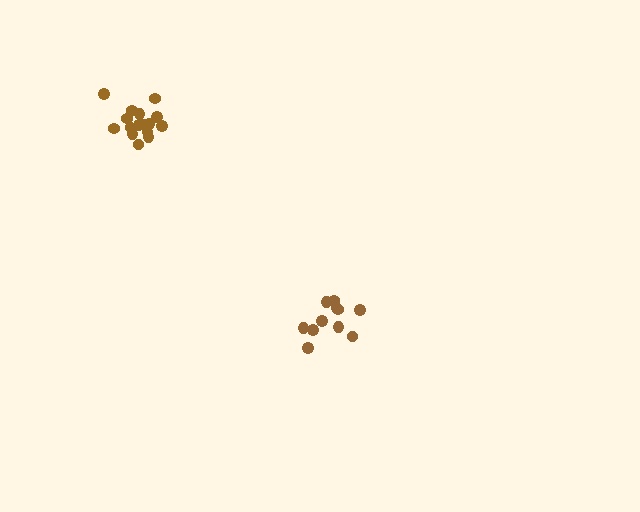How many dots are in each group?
Group 1: 16 dots, Group 2: 11 dots (27 total).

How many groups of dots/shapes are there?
There are 2 groups.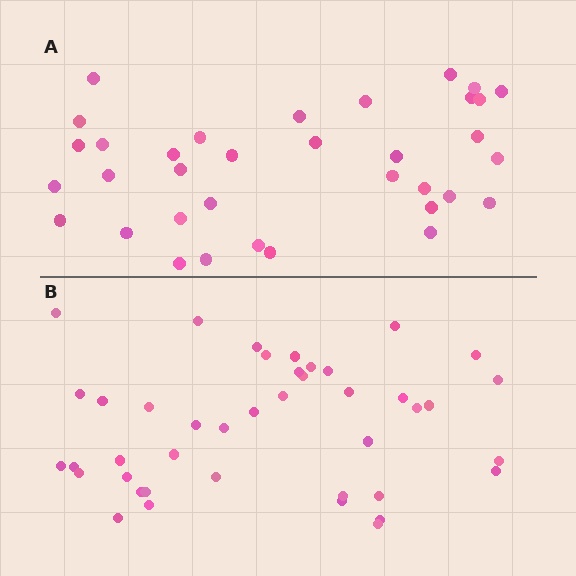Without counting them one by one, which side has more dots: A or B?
Region B (the bottom region) has more dots.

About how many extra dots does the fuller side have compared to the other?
Region B has roughly 8 or so more dots than region A.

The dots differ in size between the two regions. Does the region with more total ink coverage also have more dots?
No. Region A has more total ink coverage because its dots are larger, but region B actually contains more individual dots. Total area can be misleading — the number of items is what matters here.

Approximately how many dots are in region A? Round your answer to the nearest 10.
About 40 dots. (The exact count is 35, which rounds to 40.)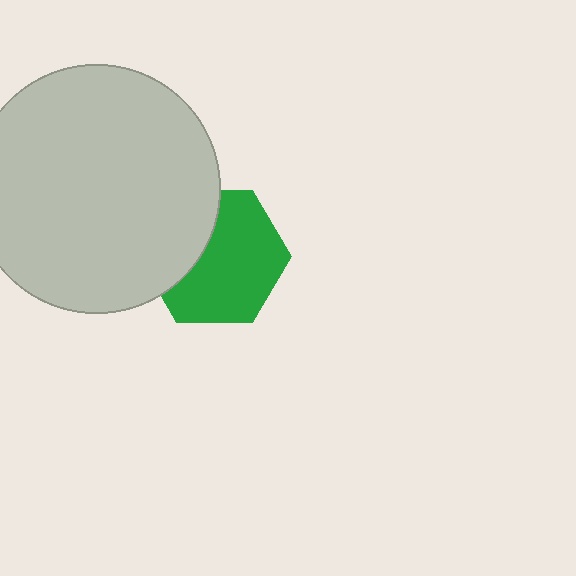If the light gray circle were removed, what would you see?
You would see the complete green hexagon.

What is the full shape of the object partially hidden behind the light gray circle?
The partially hidden object is a green hexagon.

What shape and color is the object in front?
The object in front is a light gray circle.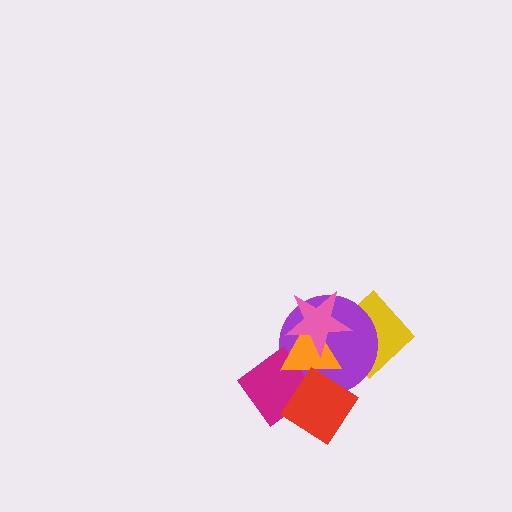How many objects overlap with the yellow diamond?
3 objects overlap with the yellow diamond.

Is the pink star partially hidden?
No, no other shape covers it.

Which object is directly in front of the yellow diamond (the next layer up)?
The purple circle is directly in front of the yellow diamond.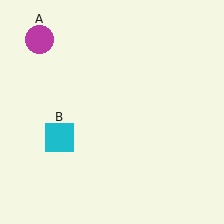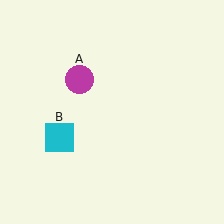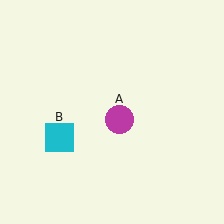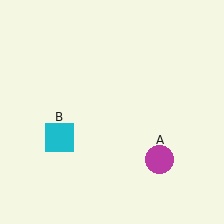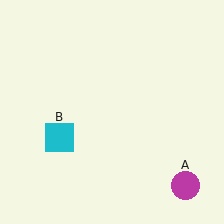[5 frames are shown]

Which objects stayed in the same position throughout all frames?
Cyan square (object B) remained stationary.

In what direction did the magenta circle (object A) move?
The magenta circle (object A) moved down and to the right.